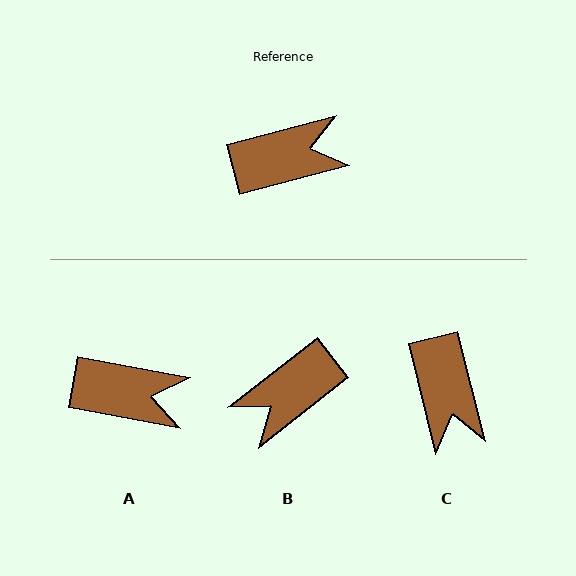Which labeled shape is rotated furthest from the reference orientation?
B, about 157 degrees away.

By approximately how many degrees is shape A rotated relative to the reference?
Approximately 25 degrees clockwise.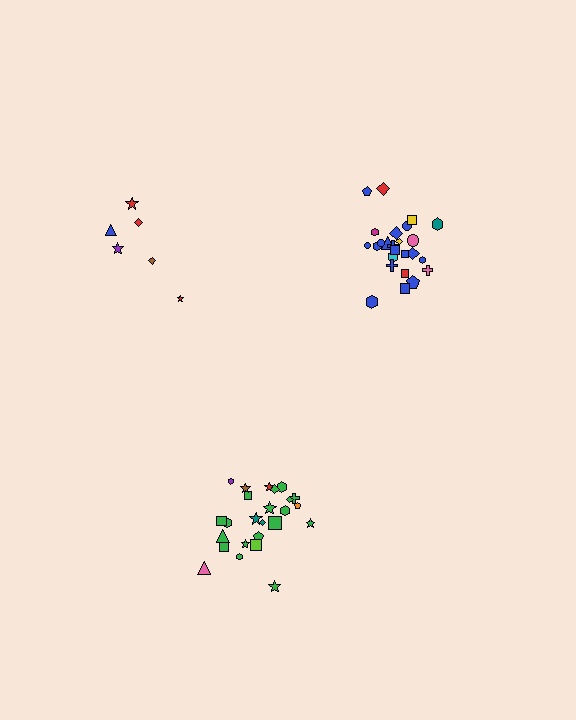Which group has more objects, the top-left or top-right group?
The top-right group.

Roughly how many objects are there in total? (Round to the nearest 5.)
Roughly 55 objects in total.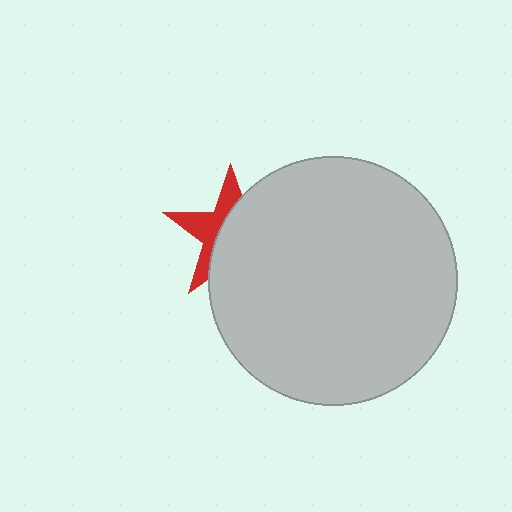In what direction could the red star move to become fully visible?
The red star could move left. That would shift it out from behind the light gray circle entirely.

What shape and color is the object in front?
The object in front is a light gray circle.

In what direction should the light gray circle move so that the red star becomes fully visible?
The light gray circle should move right. That is the shortest direction to clear the overlap and leave the red star fully visible.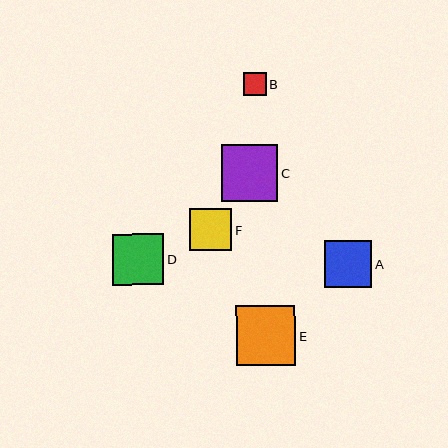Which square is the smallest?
Square B is the smallest with a size of approximately 23 pixels.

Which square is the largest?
Square E is the largest with a size of approximately 59 pixels.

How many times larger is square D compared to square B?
Square D is approximately 2.3 times the size of square B.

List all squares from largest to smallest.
From largest to smallest: E, C, D, A, F, B.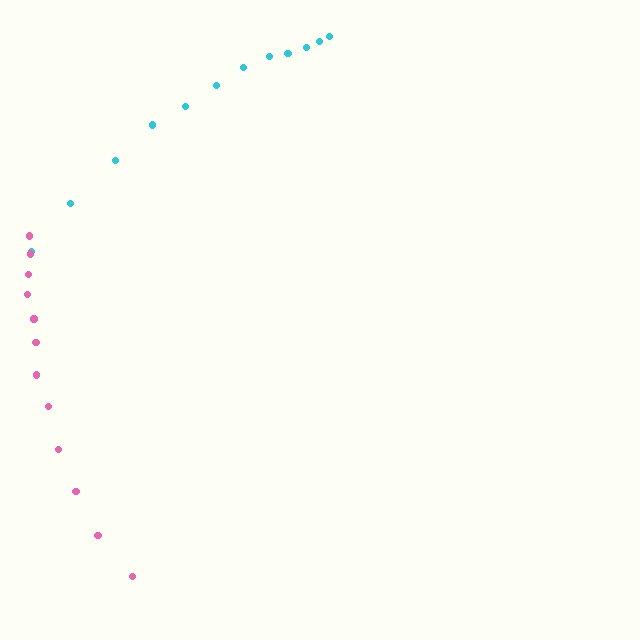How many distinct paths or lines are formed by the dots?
There are 2 distinct paths.